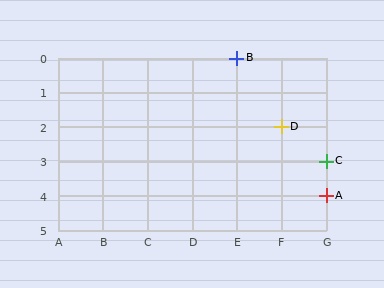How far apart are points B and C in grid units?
Points B and C are 2 columns and 3 rows apart (about 3.6 grid units diagonally).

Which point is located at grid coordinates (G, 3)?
Point C is at (G, 3).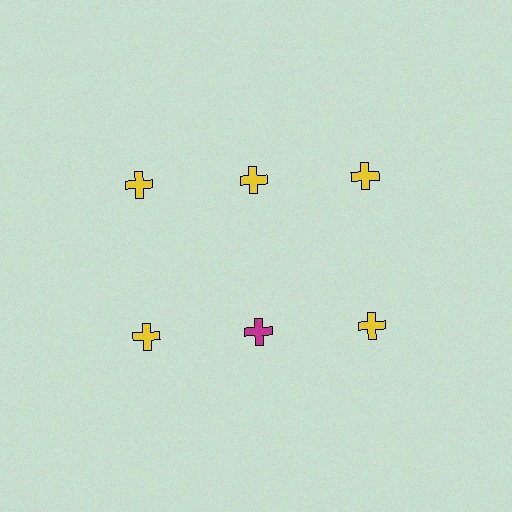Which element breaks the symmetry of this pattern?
The magenta cross in the second row, second from left column breaks the symmetry. All other shapes are yellow crosses.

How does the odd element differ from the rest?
It has a different color: magenta instead of yellow.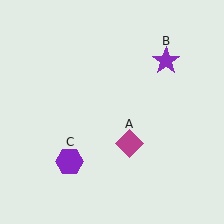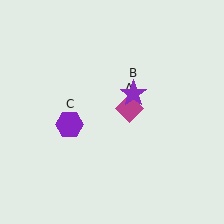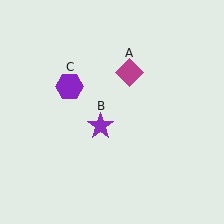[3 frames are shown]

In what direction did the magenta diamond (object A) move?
The magenta diamond (object A) moved up.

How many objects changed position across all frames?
3 objects changed position: magenta diamond (object A), purple star (object B), purple hexagon (object C).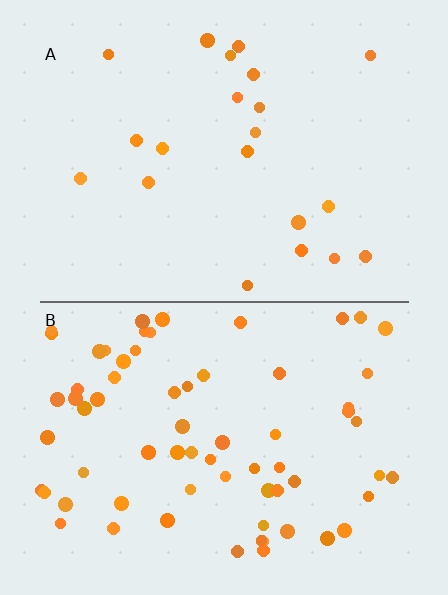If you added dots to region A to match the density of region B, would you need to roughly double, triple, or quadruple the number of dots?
Approximately triple.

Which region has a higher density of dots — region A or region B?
B (the bottom).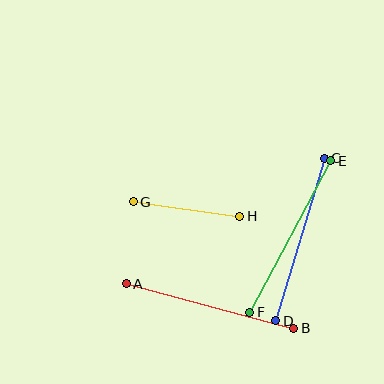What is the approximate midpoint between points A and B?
The midpoint is at approximately (210, 306) pixels.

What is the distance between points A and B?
The distance is approximately 173 pixels.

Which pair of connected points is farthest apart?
Points A and B are farthest apart.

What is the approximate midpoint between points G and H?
The midpoint is at approximately (187, 209) pixels.